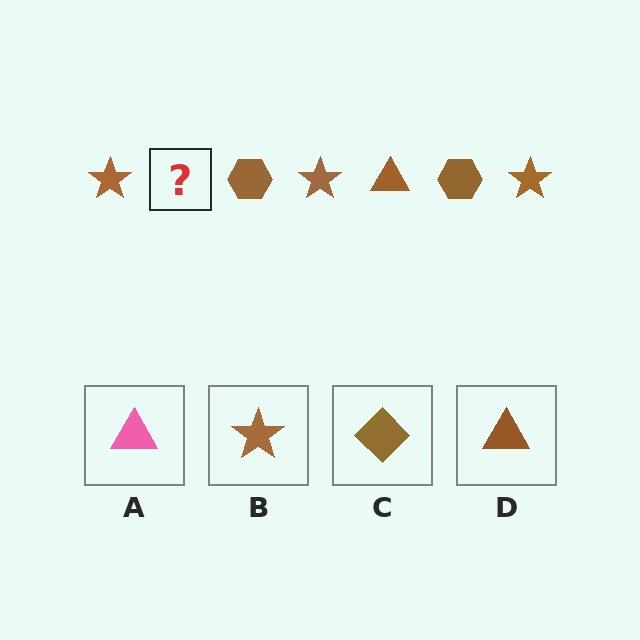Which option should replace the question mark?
Option D.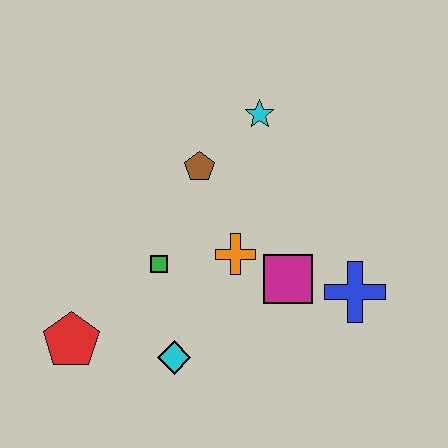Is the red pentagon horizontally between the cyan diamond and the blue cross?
No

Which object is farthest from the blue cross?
The red pentagon is farthest from the blue cross.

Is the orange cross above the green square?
Yes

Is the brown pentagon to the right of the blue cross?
No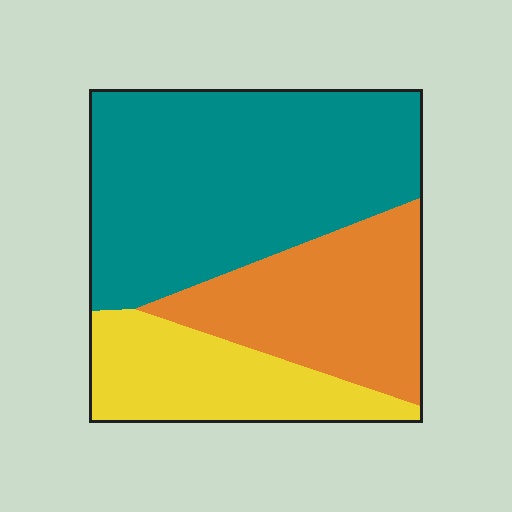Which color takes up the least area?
Yellow, at roughly 20%.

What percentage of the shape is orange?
Orange covers 27% of the shape.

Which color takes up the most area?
Teal, at roughly 50%.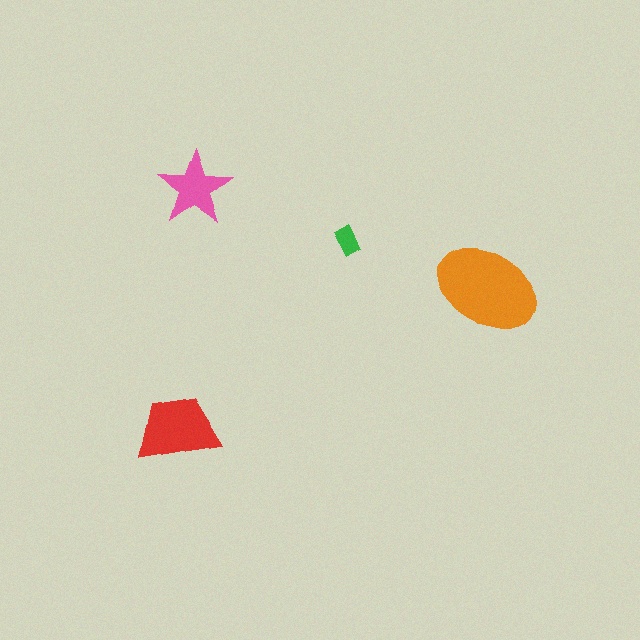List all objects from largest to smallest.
The orange ellipse, the red trapezoid, the pink star, the green rectangle.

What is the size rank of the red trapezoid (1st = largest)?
2nd.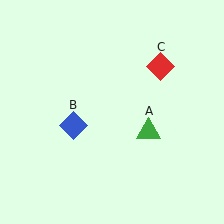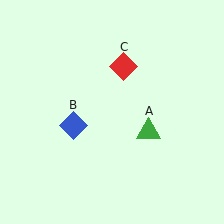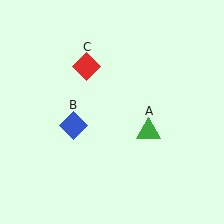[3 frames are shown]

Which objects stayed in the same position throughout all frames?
Green triangle (object A) and blue diamond (object B) remained stationary.